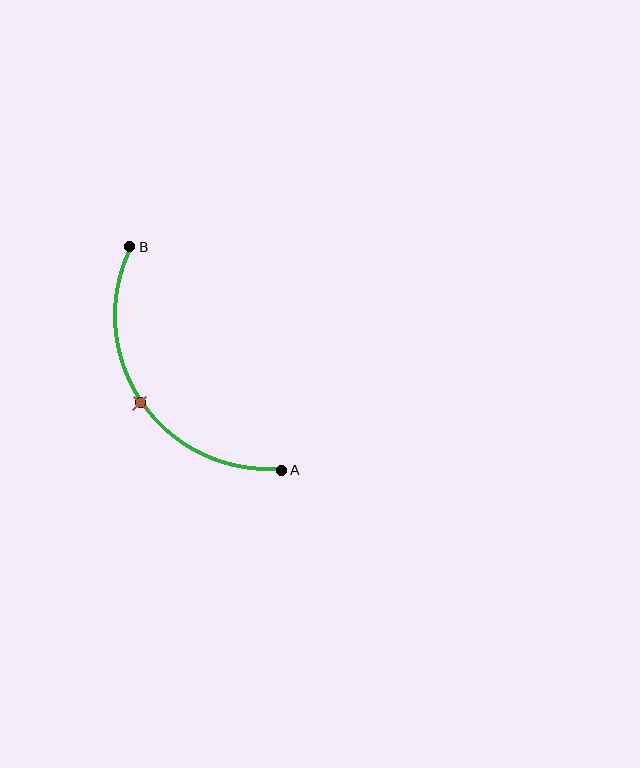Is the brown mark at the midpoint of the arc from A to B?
Yes. The brown mark lies on the arc at equal arc-length from both A and B — it is the arc midpoint.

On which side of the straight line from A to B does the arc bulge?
The arc bulges below and to the left of the straight line connecting A and B.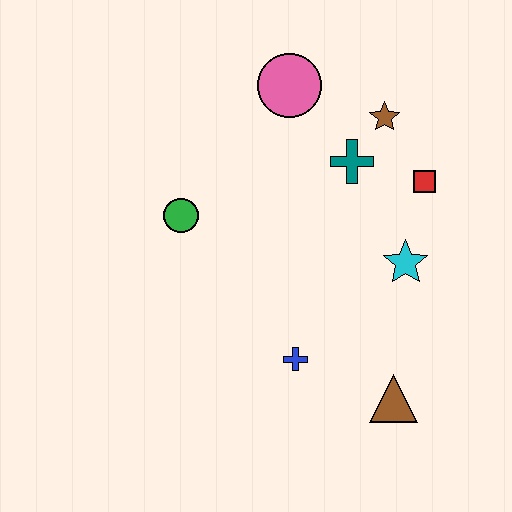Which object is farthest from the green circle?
The brown triangle is farthest from the green circle.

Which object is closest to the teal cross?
The brown star is closest to the teal cross.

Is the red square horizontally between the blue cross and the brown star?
No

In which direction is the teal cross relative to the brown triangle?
The teal cross is above the brown triangle.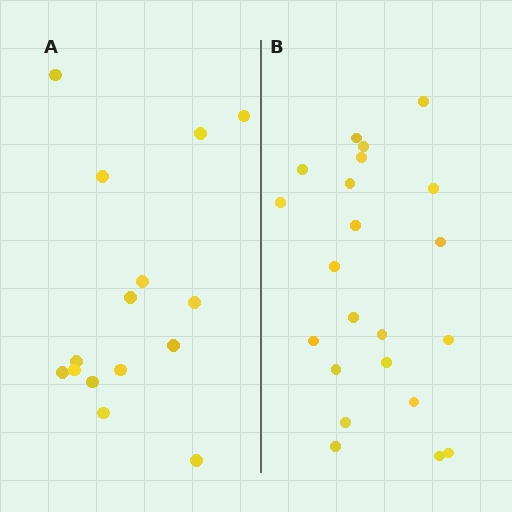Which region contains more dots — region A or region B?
Region B (the right region) has more dots.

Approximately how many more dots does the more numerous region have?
Region B has roughly 8 or so more dots than region A.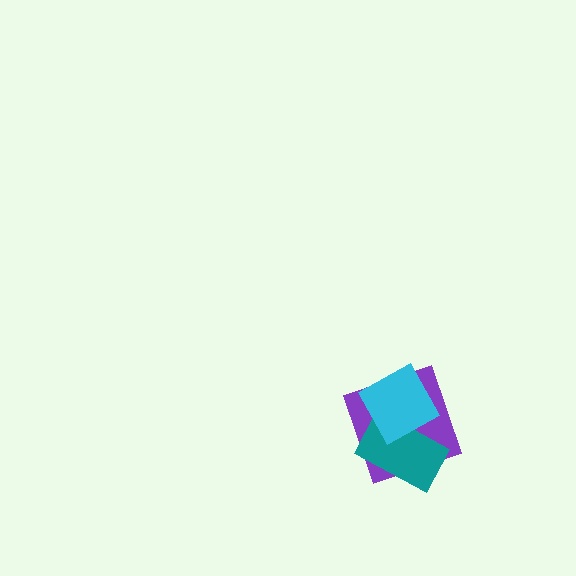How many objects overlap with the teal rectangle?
2 objects overlap with the teal rectangle.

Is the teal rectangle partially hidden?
Yes, it is partially covered by another shape.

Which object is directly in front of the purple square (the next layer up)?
The teal rectangle is directly in front of the purple square.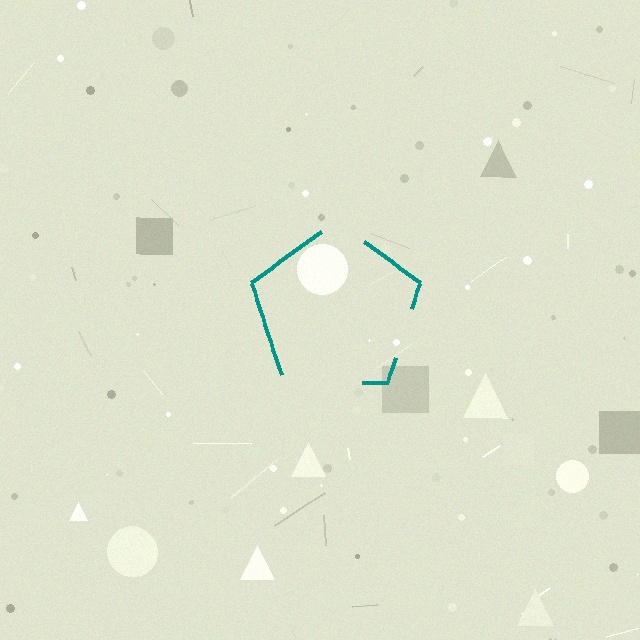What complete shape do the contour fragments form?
The contour fragments form a pentagon.